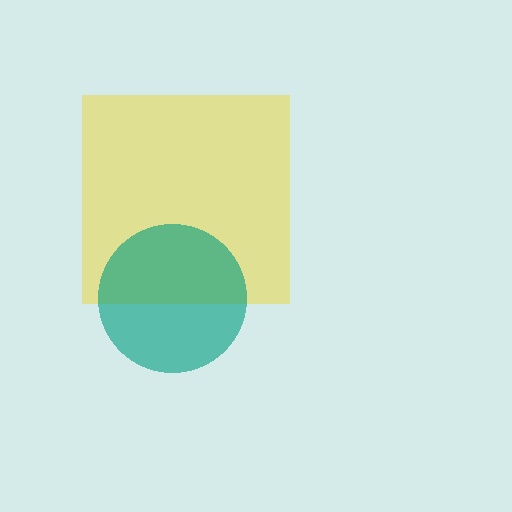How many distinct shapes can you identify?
There are 2 distinct shapes: a yellow square, a teal circle.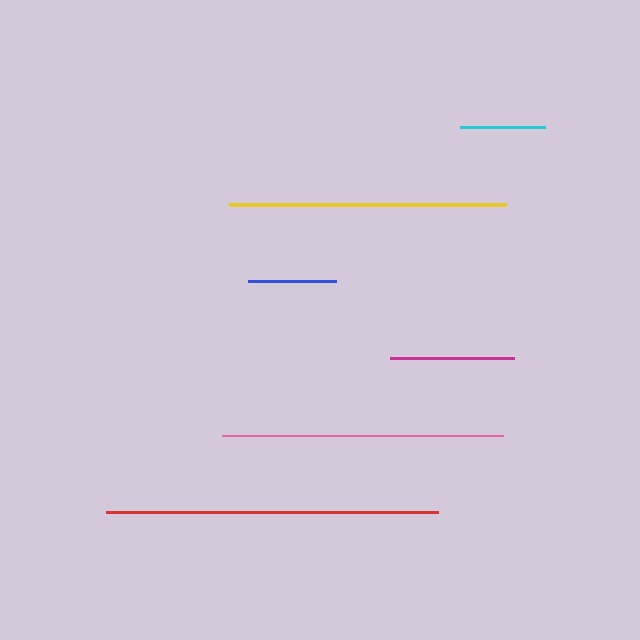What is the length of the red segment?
The red segment is approximately 332 pixels long.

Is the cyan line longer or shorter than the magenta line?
The magenta line is longer than the cyan line.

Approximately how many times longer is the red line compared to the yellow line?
The red line is approximately 1.2 times the length of the yellow line.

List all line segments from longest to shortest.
From longest to shortest: red, pink, yellow, magenta, blue, cyan.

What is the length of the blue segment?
The blue segment is approximately 88 pixels long.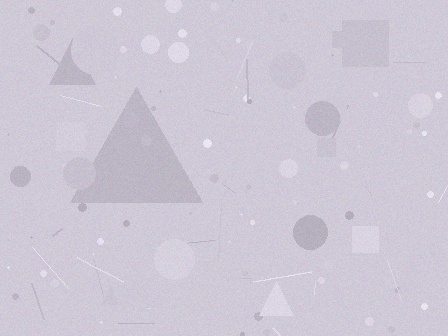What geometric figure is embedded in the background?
A triangle is embedded in the background.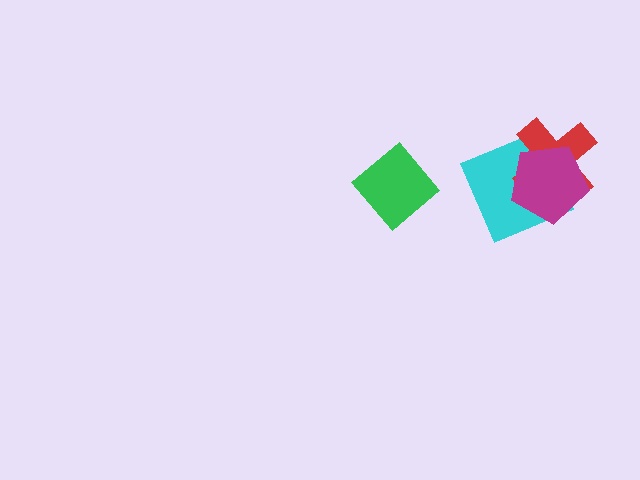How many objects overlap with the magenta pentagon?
2 objects overlap with the magenta pentagon.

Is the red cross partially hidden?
Yes, it is partially covered by another shape.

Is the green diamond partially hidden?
No, no other shape covers it.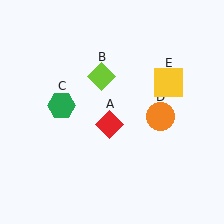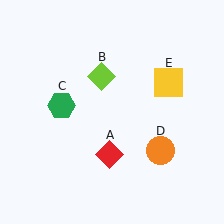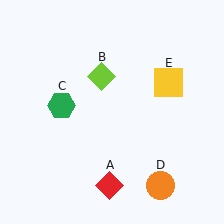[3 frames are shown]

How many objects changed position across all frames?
2 objects changed position: red diamond (object A), orange circle (object D).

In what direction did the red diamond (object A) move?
The red diamond (object A) moved down.